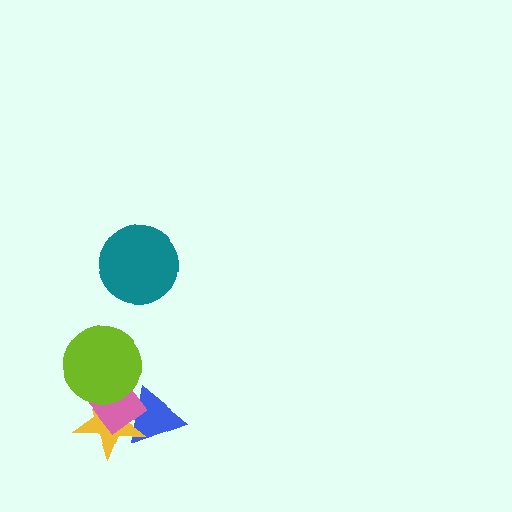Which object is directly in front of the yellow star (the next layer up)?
The pink diamond is directly in front of the yellow star.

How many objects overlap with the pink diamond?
3 objects overlap with the pink diamond.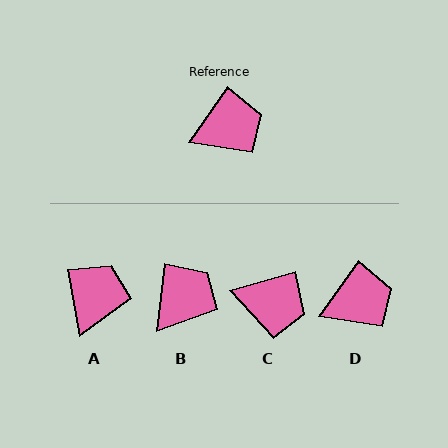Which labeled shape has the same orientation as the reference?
D.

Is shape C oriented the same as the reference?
No, it is off by about 39 degrees.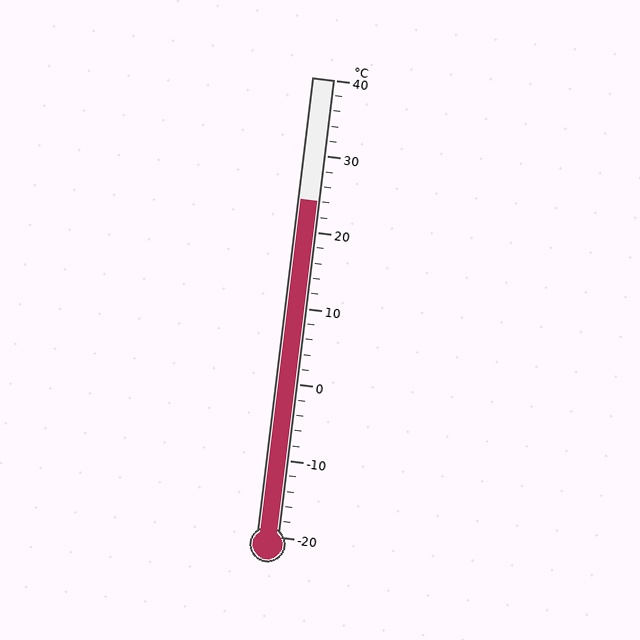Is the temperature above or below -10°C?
The temperature is above -10°C.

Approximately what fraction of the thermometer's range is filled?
The thermometer is filled to approximately 75% of its range.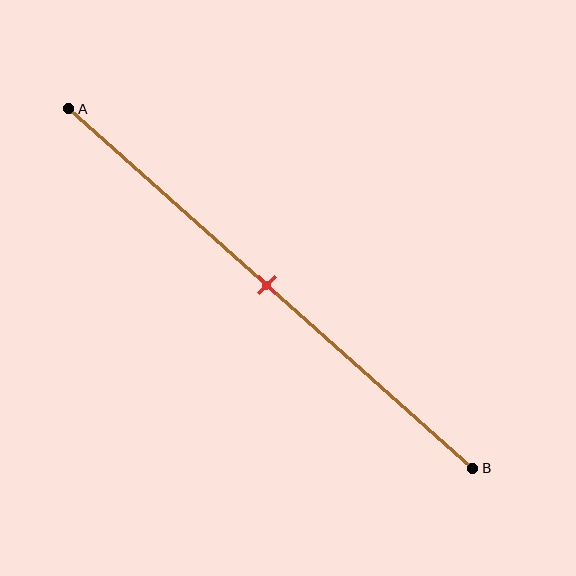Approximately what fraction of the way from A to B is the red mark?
The red mark is approximately 50% of the way from A to B.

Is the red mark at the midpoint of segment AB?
Yes, the mark is approximately at the midpoint.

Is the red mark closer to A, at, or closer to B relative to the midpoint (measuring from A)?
The red mark is approximately at the midpoint of segment AB.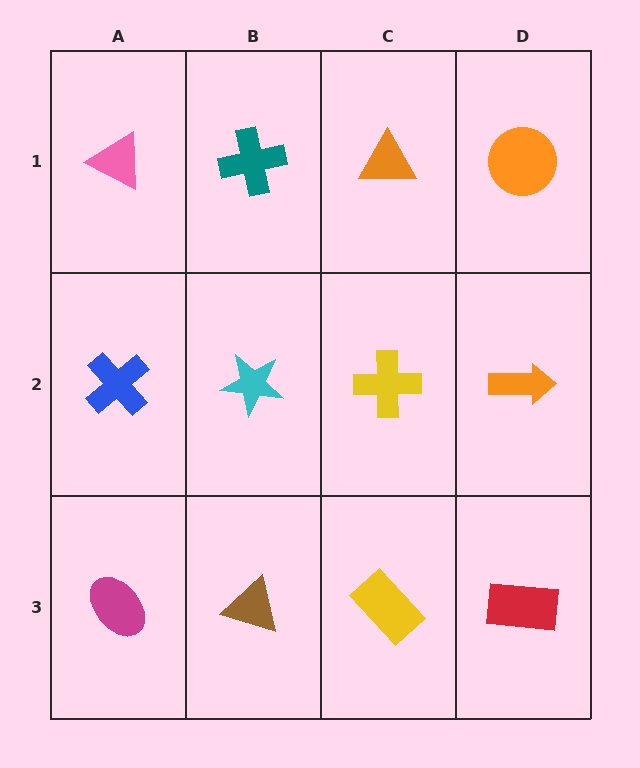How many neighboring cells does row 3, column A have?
2.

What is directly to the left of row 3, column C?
A brown triangle.